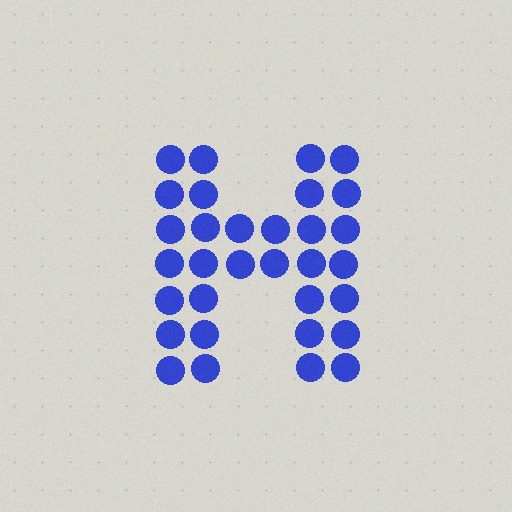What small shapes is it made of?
It is made of small circles.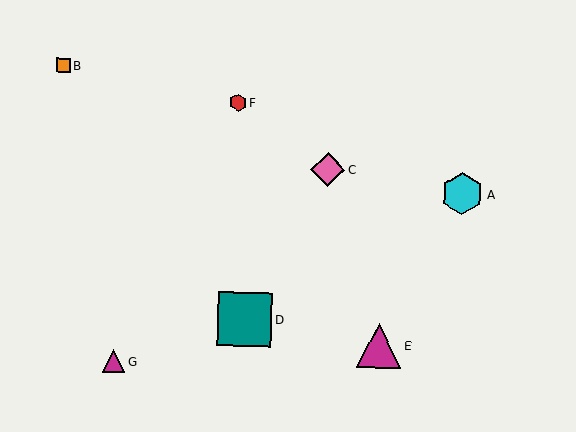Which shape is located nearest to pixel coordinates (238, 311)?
The teal square (labeled D) at (245, 319) is nearest to that location.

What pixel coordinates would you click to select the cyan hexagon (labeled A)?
Click at (462, 194) to select the cyan hexagon A.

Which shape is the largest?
The teal square (labeled D) is the largest.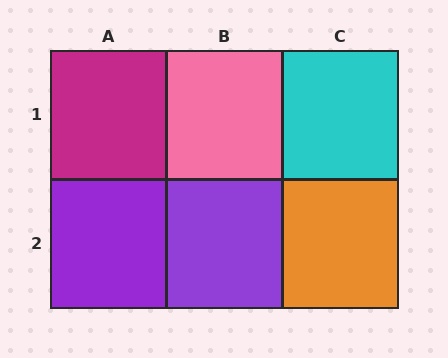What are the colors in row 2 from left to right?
Purple, purple, orange.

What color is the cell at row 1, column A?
Magenta.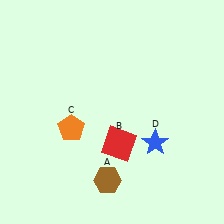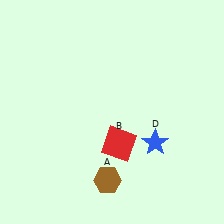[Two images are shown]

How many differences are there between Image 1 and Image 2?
There is 1 difference between the two images.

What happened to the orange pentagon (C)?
The orange pentagon (C) was removed in Image 2. It was in the bottom-left area of Image 1.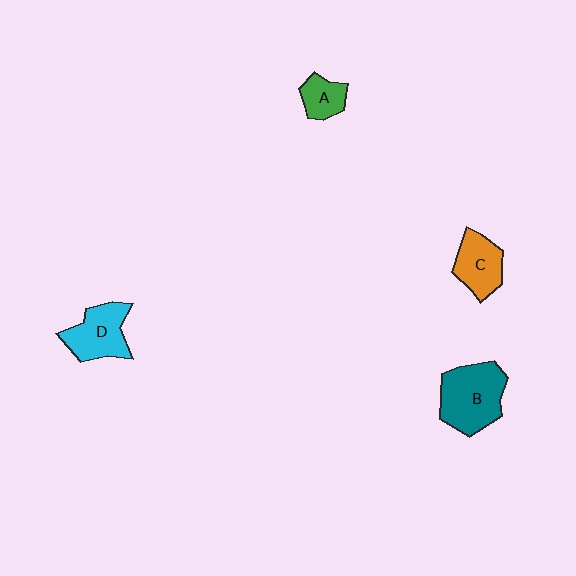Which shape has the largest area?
Shape B (teal).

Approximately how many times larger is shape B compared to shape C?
Approximately 1.5 times.